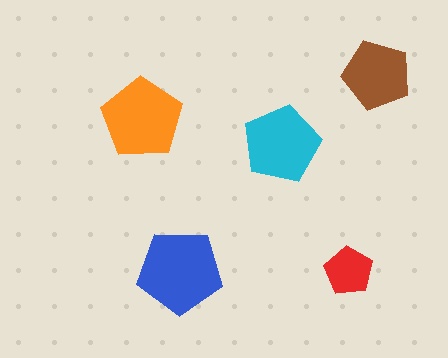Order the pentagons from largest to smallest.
the blue one, the orange one, the cyan one, the brown one, the red one.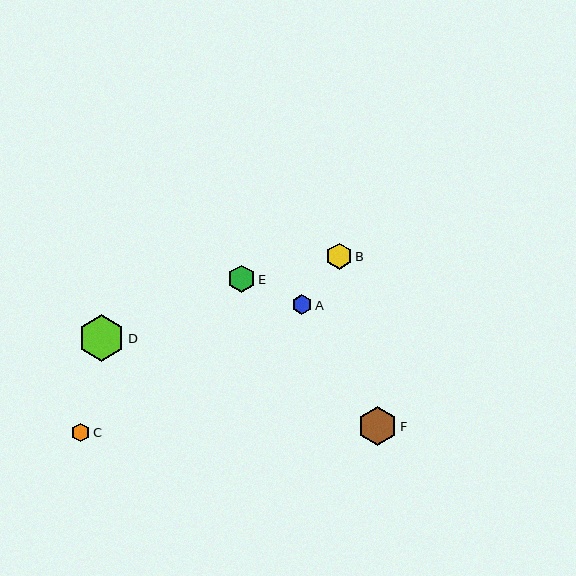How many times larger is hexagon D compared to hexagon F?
Hexagon D is approximately 1.2 times the size of hexagon F.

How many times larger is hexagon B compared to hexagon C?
Hexagon B is approximately 1.4 times the size of hexagon C.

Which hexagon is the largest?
Hexagon D is the largest with a size of approximately 47 pixels.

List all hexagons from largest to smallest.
From largest to smallest: D, F, E, B, A, C.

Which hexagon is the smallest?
Hexagon C is the smallest with a size of approximately 18 pixels.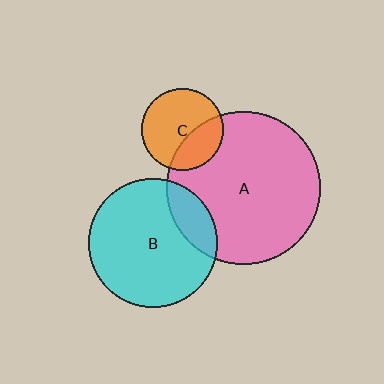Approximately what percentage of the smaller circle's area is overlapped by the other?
Approximately 15%.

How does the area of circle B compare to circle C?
Approximately 2.5 times.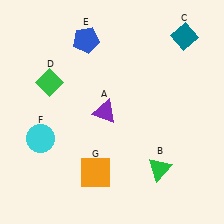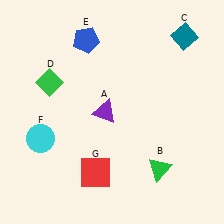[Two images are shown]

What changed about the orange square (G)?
In Image 1, G is orange. In Image 2, it changed to red.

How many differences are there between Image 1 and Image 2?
There is 1 difference between the two images.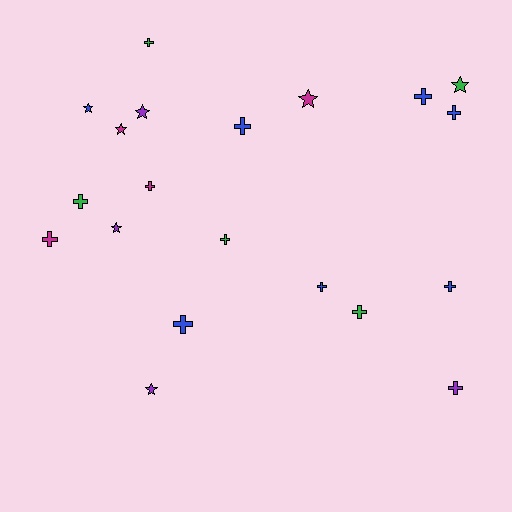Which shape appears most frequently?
Cross, with 13 objects.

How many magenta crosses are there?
There are 2 magenta crosses.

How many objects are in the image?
There are 20 objects.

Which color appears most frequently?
Blue, with 7 objects.